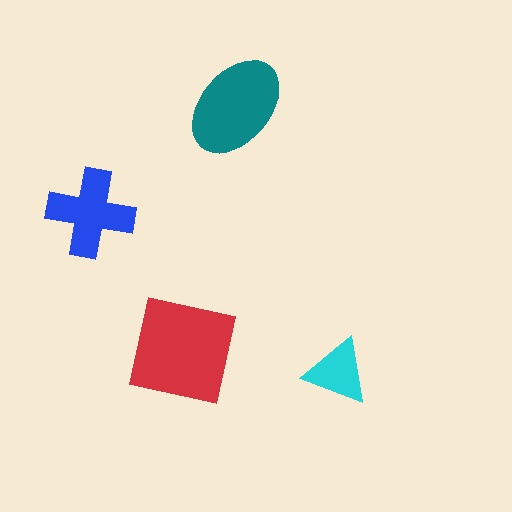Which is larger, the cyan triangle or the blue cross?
The blue cross.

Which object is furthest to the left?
The blue cross is leftmost.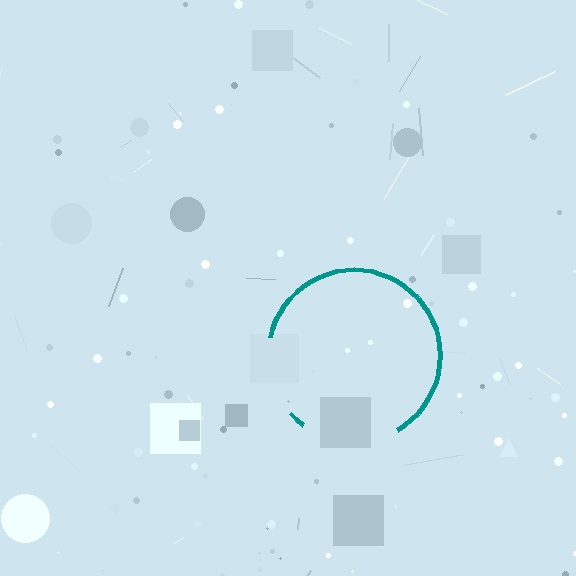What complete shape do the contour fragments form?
The contour fragments form a circle.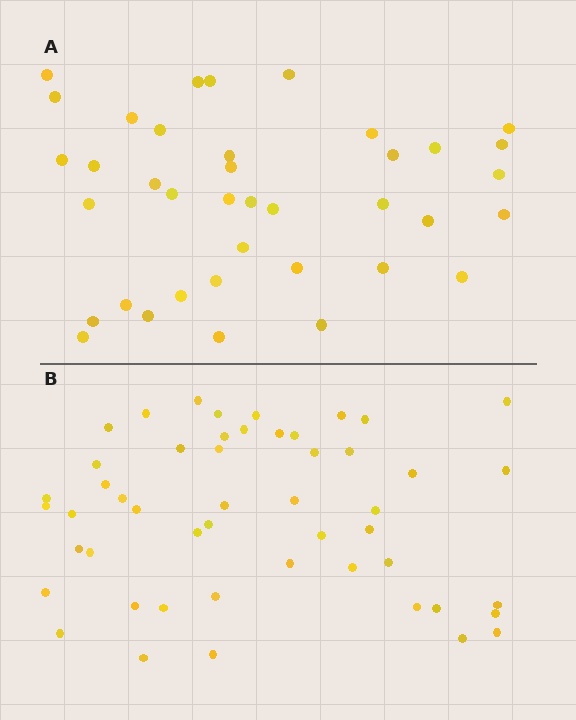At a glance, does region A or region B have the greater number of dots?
Region B (the bottom region) has more dots.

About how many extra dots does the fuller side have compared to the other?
Region B has roughly 12 or so more dots than region A.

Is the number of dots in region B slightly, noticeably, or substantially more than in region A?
Region B has noticeably more, but not dramatically so. The ratio is roughly 1.3 to 1.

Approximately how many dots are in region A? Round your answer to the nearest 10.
About 40 dots. (The exact count is 38, which rounds to 40.)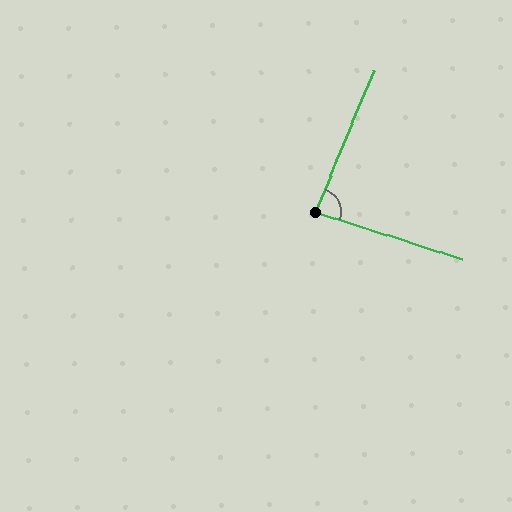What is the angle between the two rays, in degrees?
Approximately 85 degrees.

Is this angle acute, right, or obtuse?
It is approximately a right angle.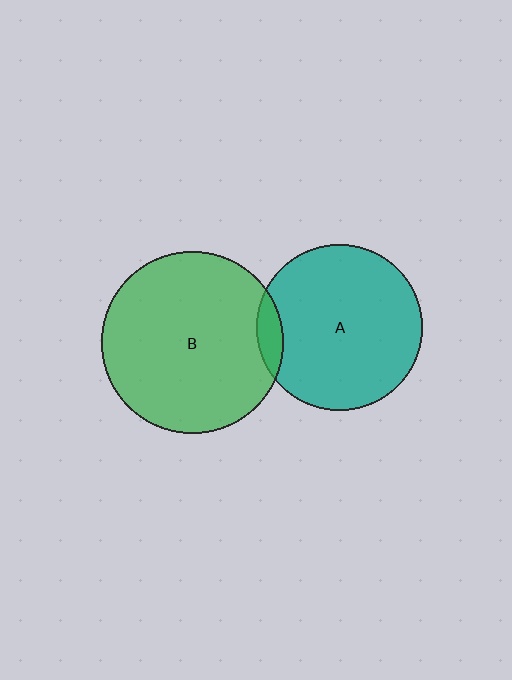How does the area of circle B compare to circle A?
Approximately 1.2 times.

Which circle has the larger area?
Circle B (green).